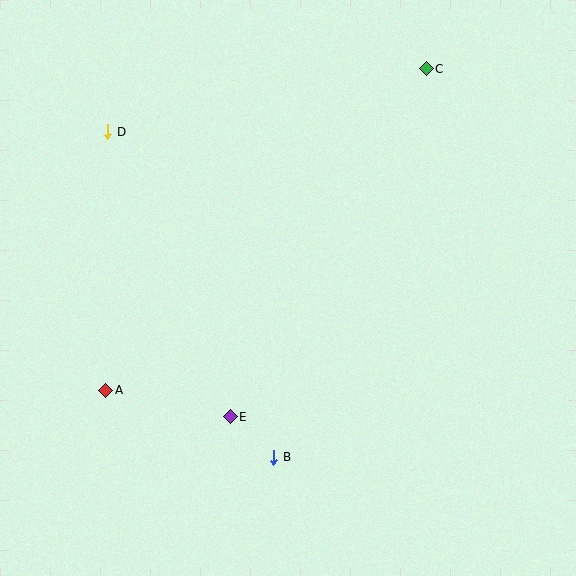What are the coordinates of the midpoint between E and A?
The midpoint between E and A is at (168, 404).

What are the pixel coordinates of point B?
Point B is at (274, 457).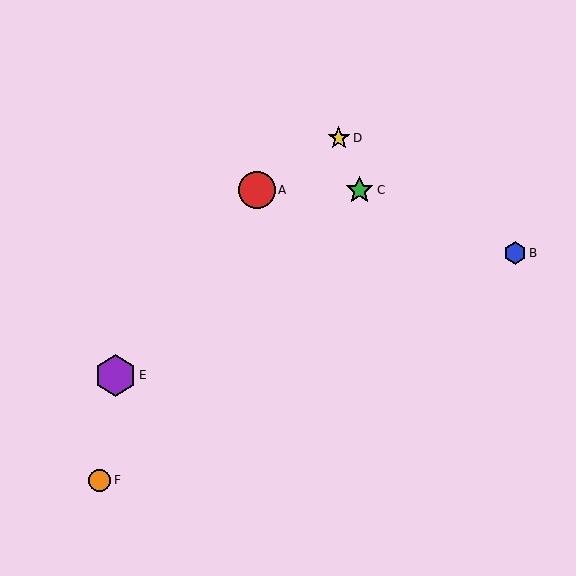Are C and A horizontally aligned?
Yes, both are at y≈190.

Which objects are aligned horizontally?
Objects A, C are aligned horizontally.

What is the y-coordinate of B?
Object B is at y≈253.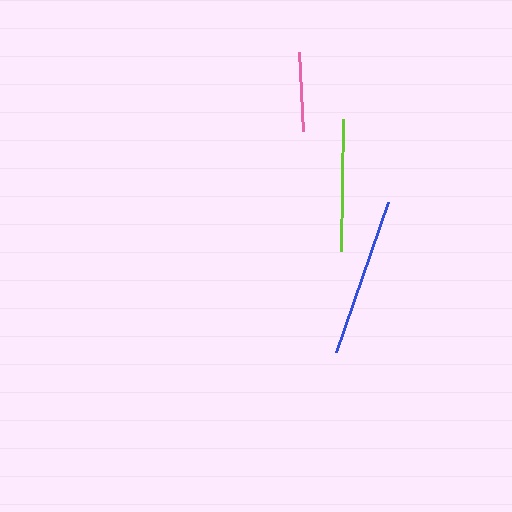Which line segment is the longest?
The blue line is the longest at approximately 158 pixels.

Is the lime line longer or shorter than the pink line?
The lime line is longer than the pink line.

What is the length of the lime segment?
The lime segment is approximately 132 pixels long.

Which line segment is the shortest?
The pink line is the shortest at approximately 79 pixels.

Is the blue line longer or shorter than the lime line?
The blue line is longer than the lime line.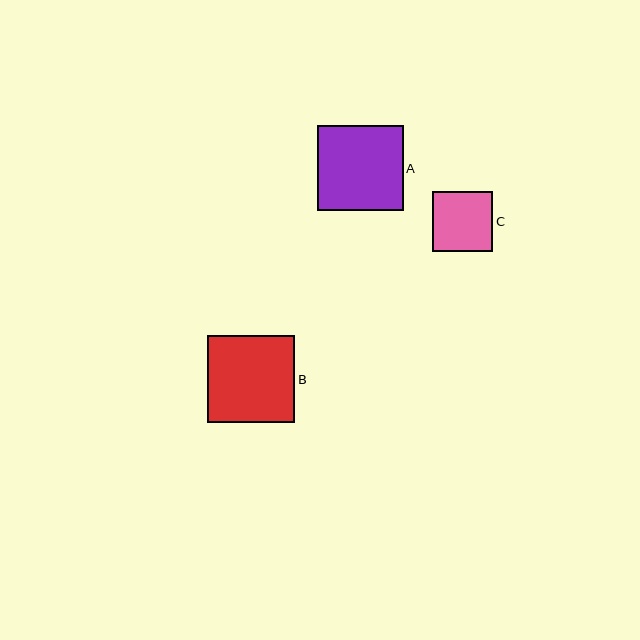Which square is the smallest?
Square C is the smallest with a size of approximately 61 pixels.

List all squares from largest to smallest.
From largest to smallest: B, A, C.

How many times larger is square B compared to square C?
Square B is approximately 1.4 times the size of square C.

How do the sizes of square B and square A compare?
Square B and square A are approximately the same size.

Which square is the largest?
Square B is the largest with a size of approximately 87 pixels.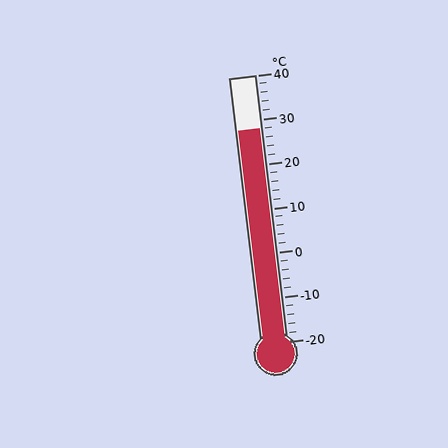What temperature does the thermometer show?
The thermometer shows approximately 28°C.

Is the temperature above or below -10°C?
The temperature is above -10°C.